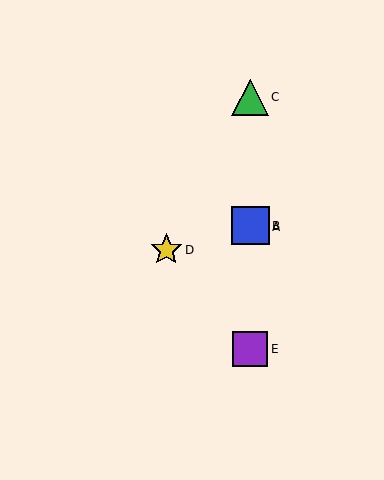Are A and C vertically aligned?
Yes, both are at x≈250.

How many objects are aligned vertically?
4 objects (A, B, C, E) are aligned vertically.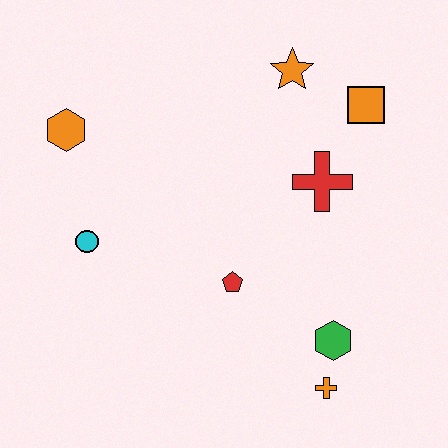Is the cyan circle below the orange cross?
No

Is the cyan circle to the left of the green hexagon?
Yes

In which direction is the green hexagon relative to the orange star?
The green hexagon is below the orange star.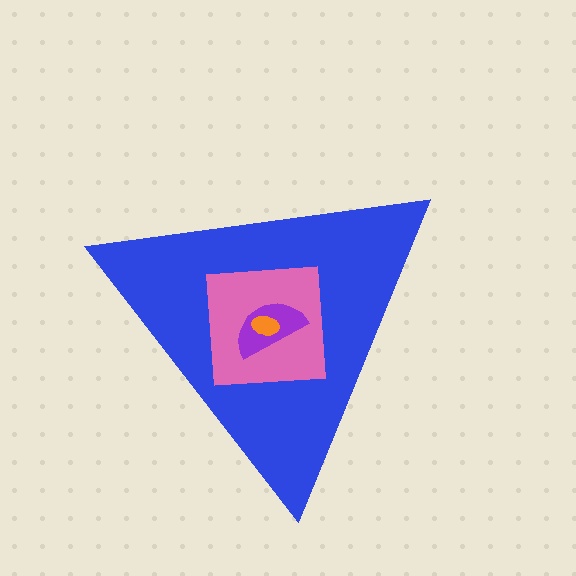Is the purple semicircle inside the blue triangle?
Yes.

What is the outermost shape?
The blue triangle.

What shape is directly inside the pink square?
The purple semicircle.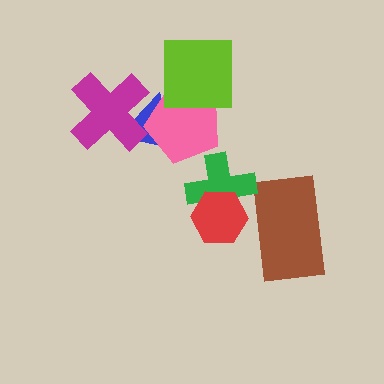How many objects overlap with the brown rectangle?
1 object overlaps with the brown rectangle.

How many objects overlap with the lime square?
1 object overlaps with the lime square.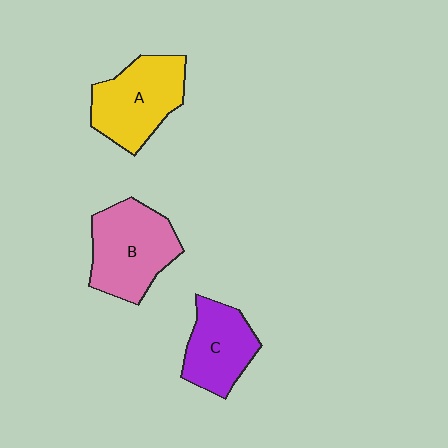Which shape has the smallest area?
Shape C (purple).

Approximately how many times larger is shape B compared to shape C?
Approximately 1.3 times.